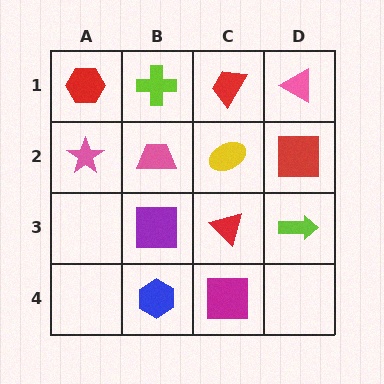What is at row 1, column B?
A lime cross.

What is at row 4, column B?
A blue hexagon.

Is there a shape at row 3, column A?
No, that cell is empty.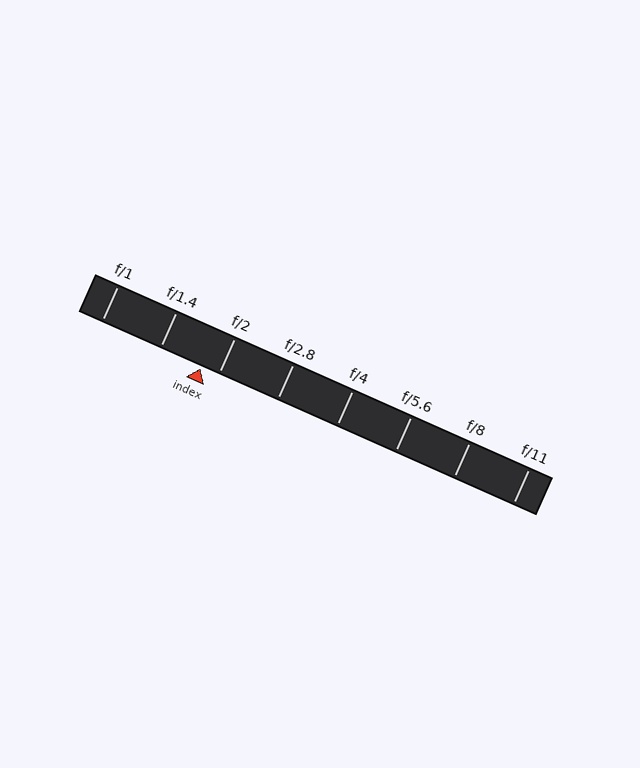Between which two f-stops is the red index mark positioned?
The index mark is between f/1.4 and f/2.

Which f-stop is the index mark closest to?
The index mark is closest to f/2.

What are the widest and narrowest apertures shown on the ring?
The widest aperture shown is f/1 and the narrowest is f/11.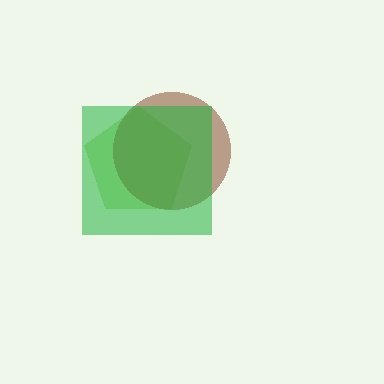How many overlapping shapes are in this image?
There are 3 overlapping shapes in the image.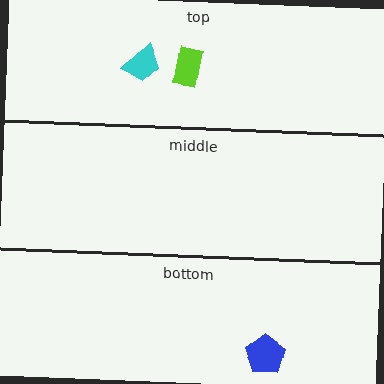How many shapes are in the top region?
2.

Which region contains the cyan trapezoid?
The top region.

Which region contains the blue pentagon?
The bottom region.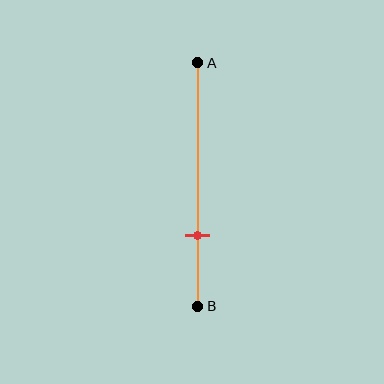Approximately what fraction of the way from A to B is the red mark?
The red mark is approximately 70% of the way from A to B.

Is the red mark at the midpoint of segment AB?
No, the mark is at about 70% from A, not at the 50% midpoint.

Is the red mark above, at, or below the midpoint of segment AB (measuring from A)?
The red mark is below the midpoint of segment AB.